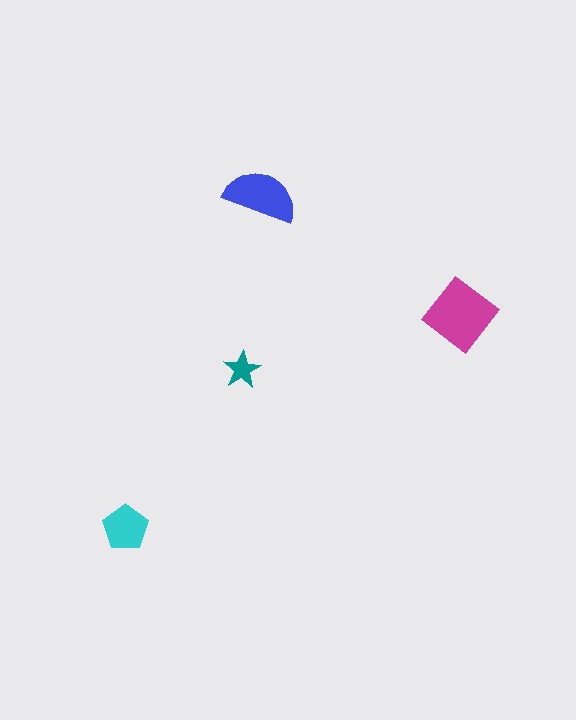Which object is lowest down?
The cyan pentagon is bottommost.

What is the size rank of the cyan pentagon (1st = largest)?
3rd.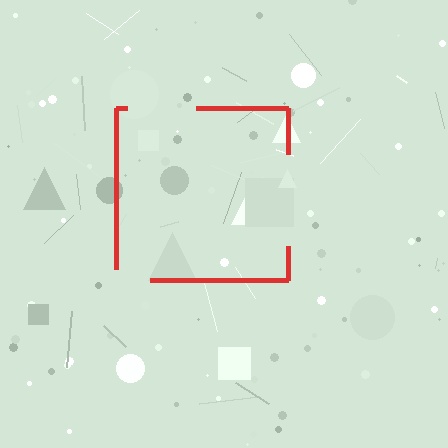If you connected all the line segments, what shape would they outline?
They would outline a square.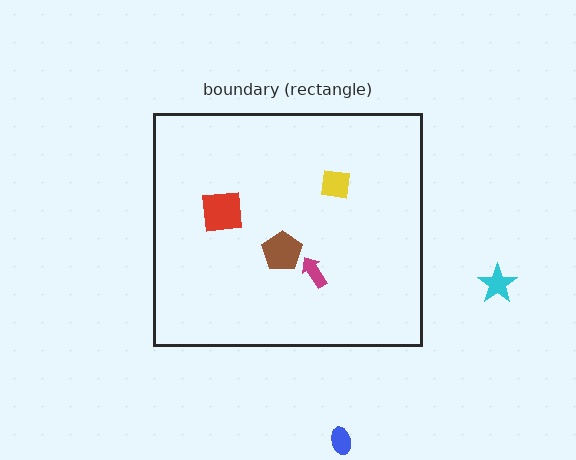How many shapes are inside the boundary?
4 inside, 2 outside.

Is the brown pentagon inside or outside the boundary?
Inside.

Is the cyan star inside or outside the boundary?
Outside.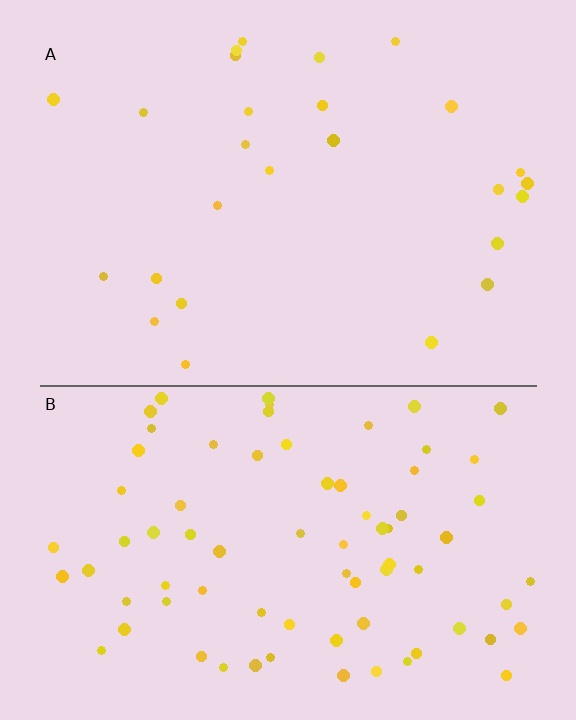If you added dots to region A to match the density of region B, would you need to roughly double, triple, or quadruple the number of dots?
Approximately triple.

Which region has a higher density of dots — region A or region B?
B (the bottom).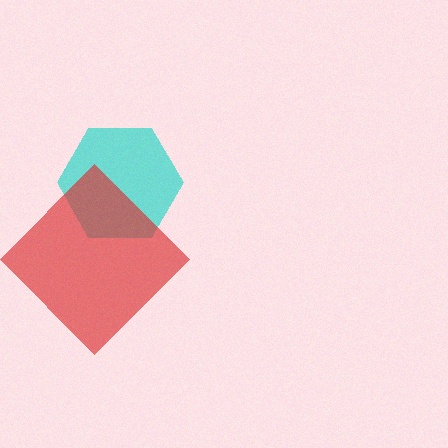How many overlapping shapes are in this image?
There are 2 overlapping shapes in the image.